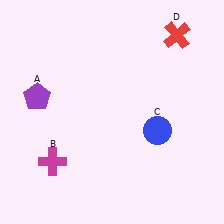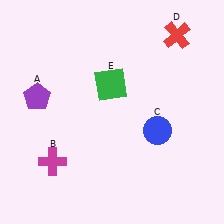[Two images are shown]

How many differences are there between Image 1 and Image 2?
There is 1 difference between the two images.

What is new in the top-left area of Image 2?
A green square (E) was added in the top-left area of Image 2.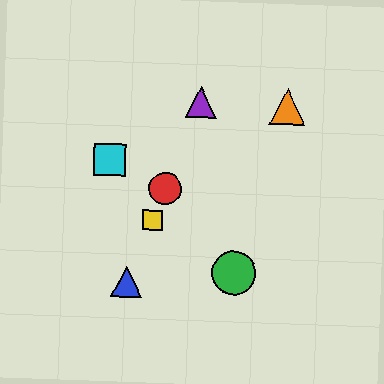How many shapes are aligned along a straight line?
4 shapes (the red circle, the blue triangle, the yellow square, the purple triangle) are aligned along a straight line.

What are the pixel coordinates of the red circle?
The red circle is at (165, 189).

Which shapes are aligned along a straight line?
The red circle, the blue triangle, the yellow square, the purple triangle are aligned along a straight line.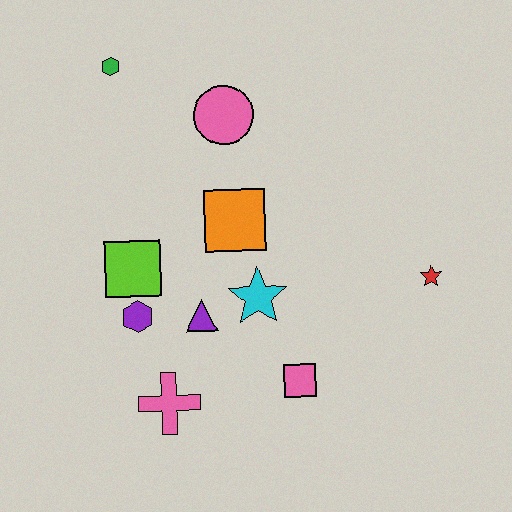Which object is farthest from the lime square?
The red star is farthest from the lime square.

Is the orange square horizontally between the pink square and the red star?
No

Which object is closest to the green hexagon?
The pink circle is closest to the green hexagon.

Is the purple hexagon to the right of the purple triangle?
No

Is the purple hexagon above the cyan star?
No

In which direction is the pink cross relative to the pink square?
The pink cross is to the left of the pink square.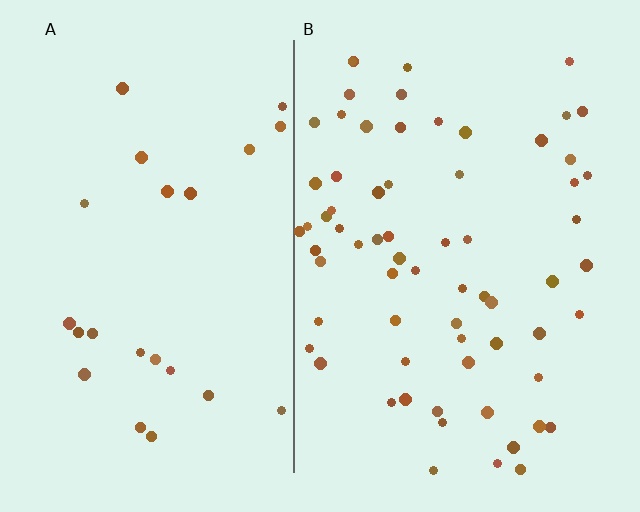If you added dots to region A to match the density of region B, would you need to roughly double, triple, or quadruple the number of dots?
Approximately triple.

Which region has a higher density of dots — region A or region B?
B (the right).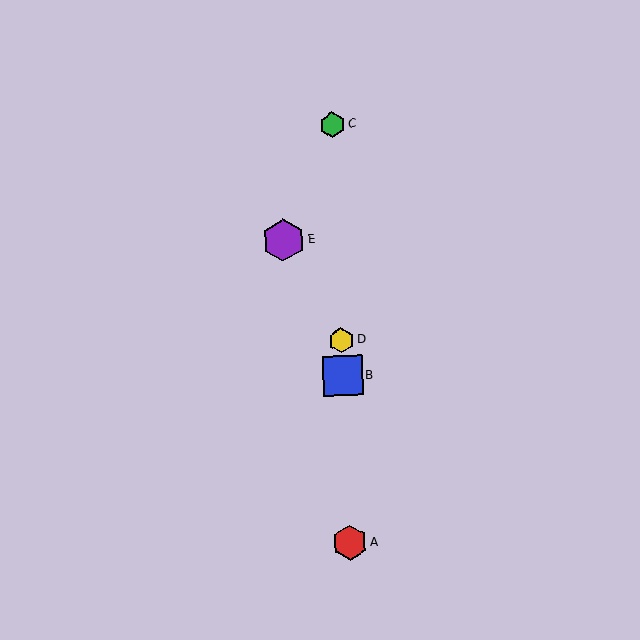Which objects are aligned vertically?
Objects A, B, C, D are aligned vertically.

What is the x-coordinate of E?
Object E is at x≈284.